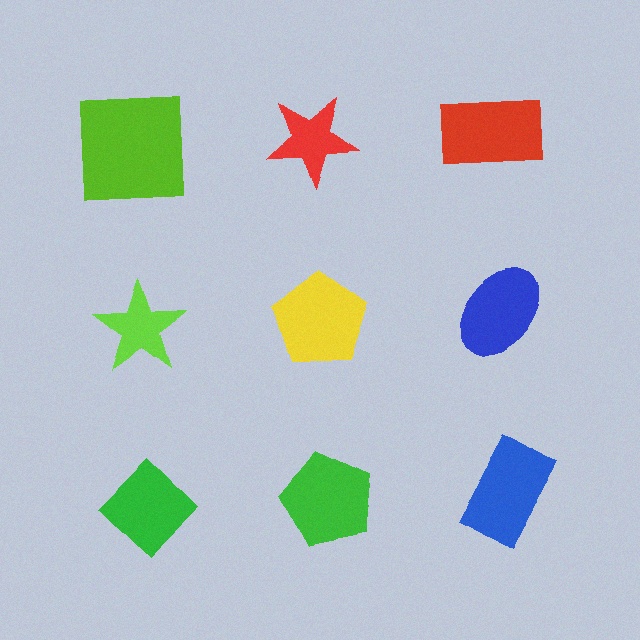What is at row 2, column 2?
A yellow pentagon.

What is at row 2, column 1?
A lime star.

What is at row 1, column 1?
A lime square.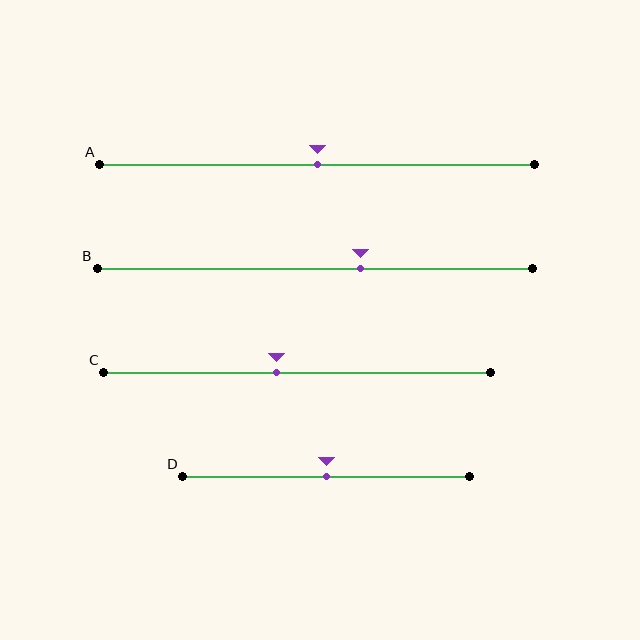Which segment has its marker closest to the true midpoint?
Segment A has its marker closest to the true midpoint.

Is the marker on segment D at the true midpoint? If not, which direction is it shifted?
Yes, the marker on segment D is at the true midpoint.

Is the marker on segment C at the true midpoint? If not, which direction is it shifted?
No, the marker on segment C is shifted to the left by about 5% of the segment length.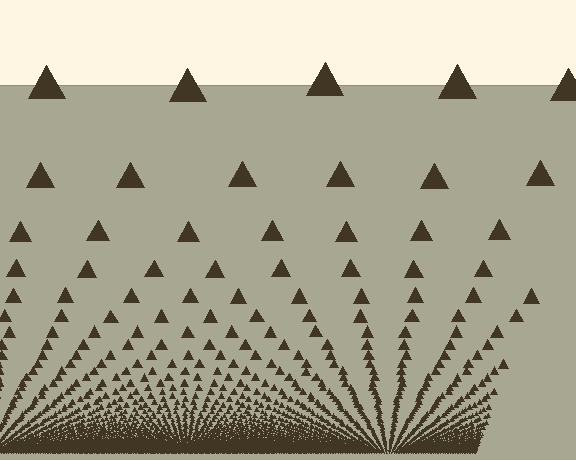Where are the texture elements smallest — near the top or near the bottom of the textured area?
Near the bottom.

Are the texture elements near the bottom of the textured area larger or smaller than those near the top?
Smaller. The gradient is inverted — elements near the bottom are smaller and denser.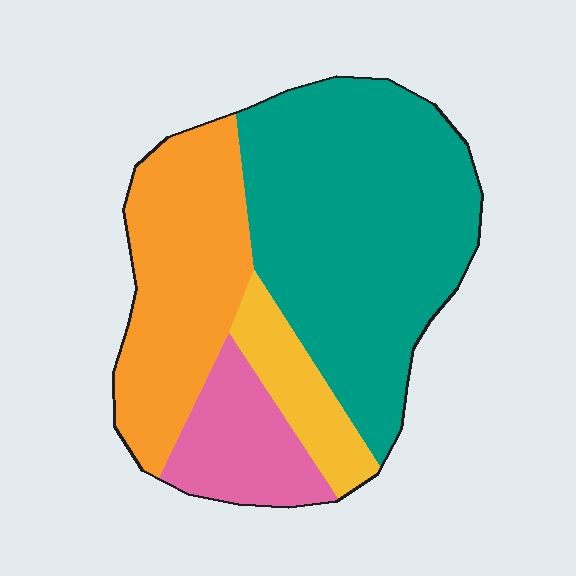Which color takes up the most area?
Teal, at roughly 50%.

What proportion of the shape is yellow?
Yellow covers about 10% of the shape.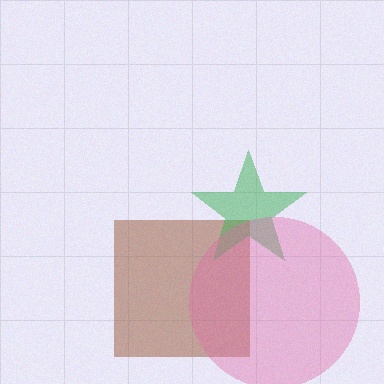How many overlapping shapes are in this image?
There are 3 overlapping shapes in the image.